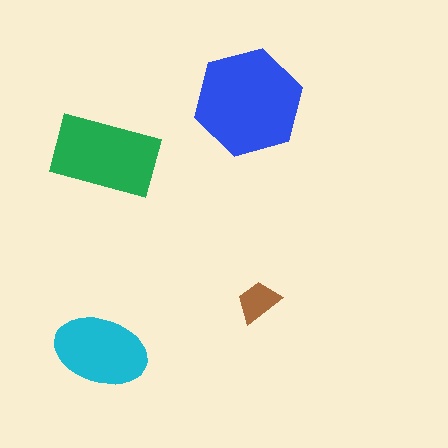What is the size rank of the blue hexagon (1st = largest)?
1st.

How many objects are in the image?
There are 4 objects in the image.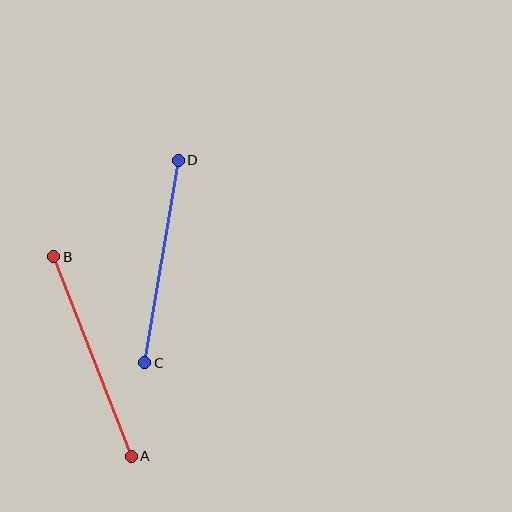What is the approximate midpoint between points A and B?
The midpoint is at approximately (92, 356) pixels.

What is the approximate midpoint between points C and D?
The midpoint is at approximately (162, 261) pixels.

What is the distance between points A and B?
The distance is approximately 214 pixels.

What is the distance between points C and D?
The distance is approximately 205 pixels.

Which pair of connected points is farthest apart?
Points A and B are farthest apart.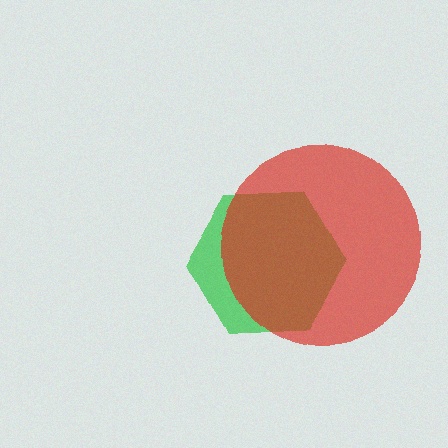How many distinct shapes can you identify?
There are 2 distinct shapes: a green hexagon, a red circle.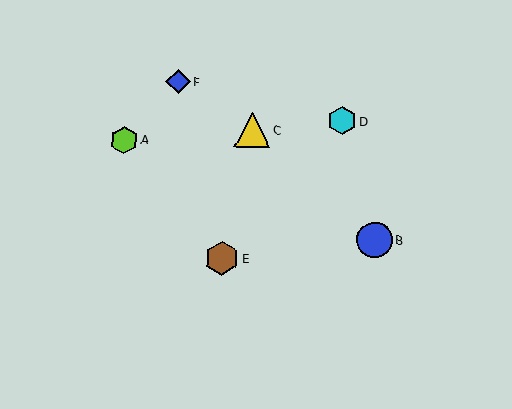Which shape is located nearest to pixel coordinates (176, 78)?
The blue diamond (labeled F) at (178, 82) is nearest to that location.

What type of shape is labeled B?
Shape B is a blue circle.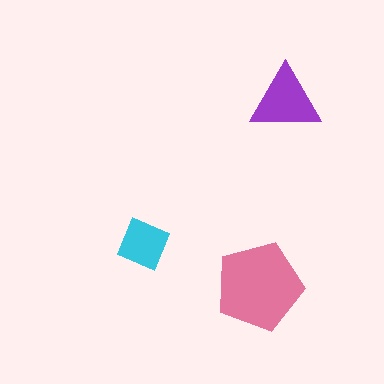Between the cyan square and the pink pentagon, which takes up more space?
The pink pentagon.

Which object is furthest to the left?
The cyan square is leftmost.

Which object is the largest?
The pink pentagon.